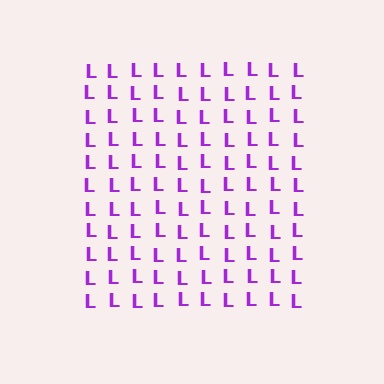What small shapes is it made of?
It is made of small letter L's.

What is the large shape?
The large shape is a square.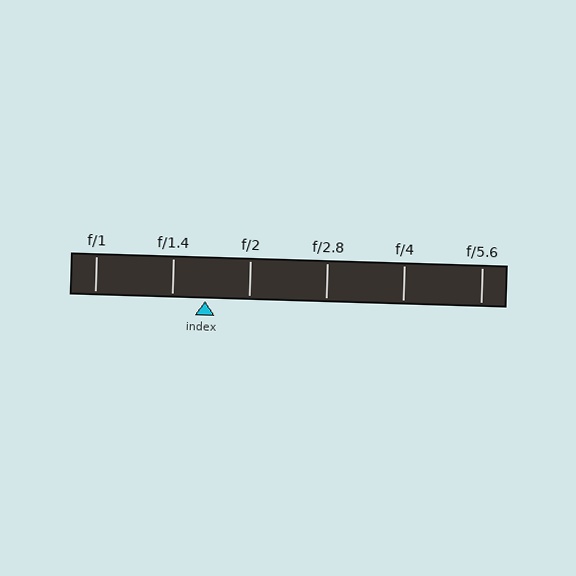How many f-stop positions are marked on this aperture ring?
There are 6 f-stop positions marked.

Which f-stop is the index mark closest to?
The index mark is closest to f/1.4.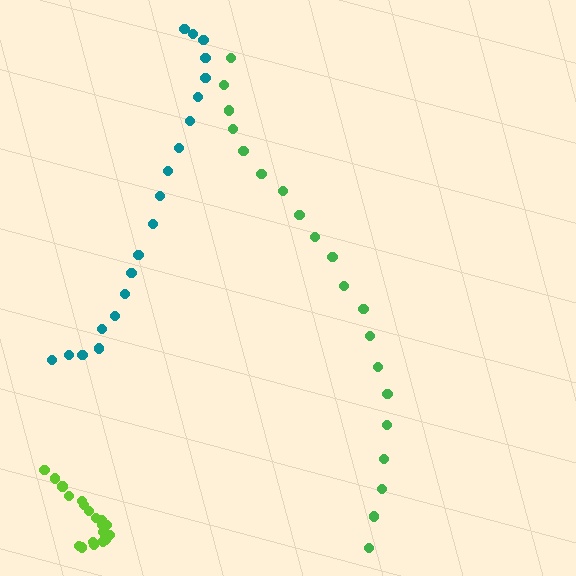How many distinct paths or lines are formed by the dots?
There are 3 distinct paths.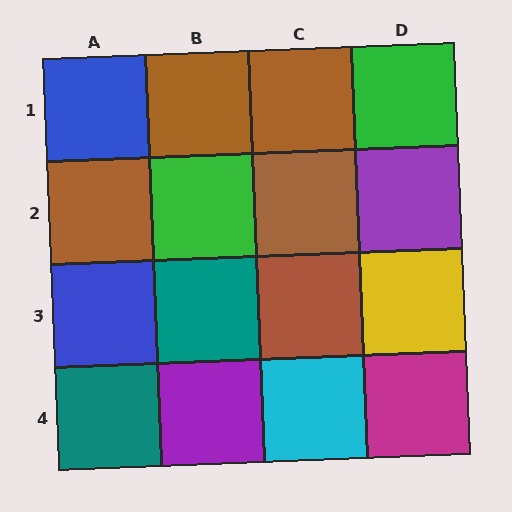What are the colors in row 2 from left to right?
Brown, green, brown, purple.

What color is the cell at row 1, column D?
Green.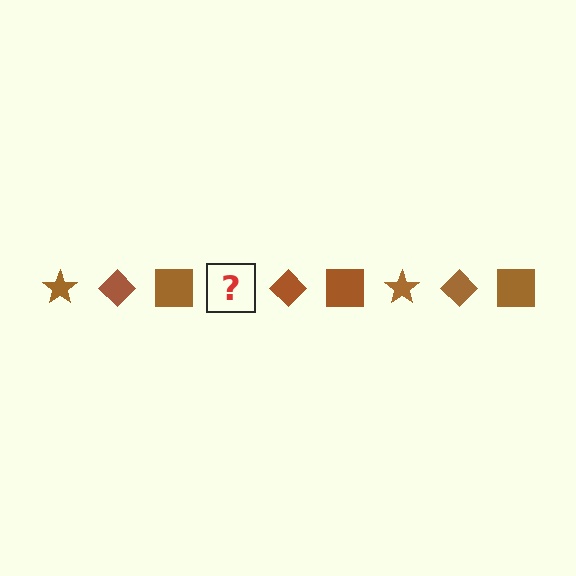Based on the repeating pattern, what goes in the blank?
The blank should be a brown star.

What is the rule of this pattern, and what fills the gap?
The rule is that the pattern cycles through star, diamond, square shapes in brown. The gap should be filled with a brown star.